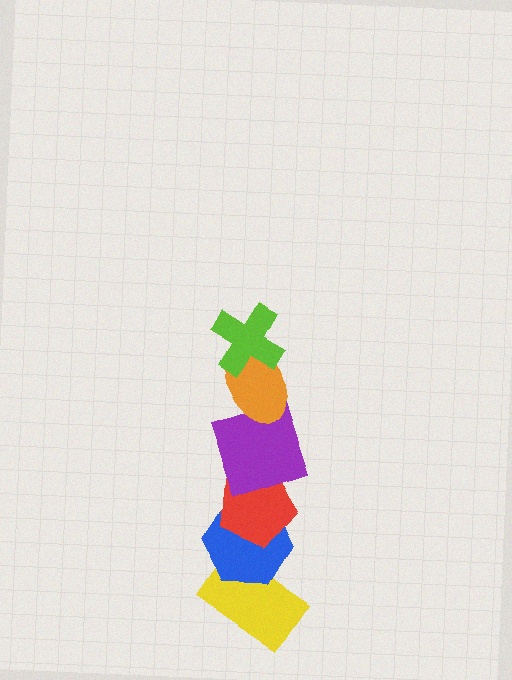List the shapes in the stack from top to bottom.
From top to bottom: the lime cross, the orange ellipse, the purple square, the red pentagon, the blue hexagon, the yellow rectangle.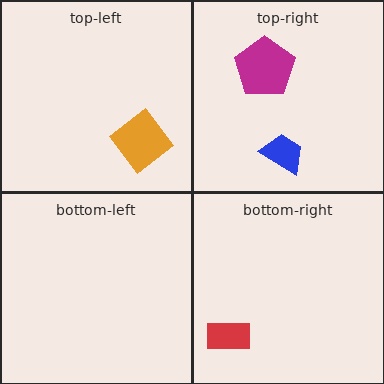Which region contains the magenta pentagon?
The top-right region.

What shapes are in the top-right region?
The blue trapezoid, the magenta pentagon.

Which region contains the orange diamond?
The top-left region.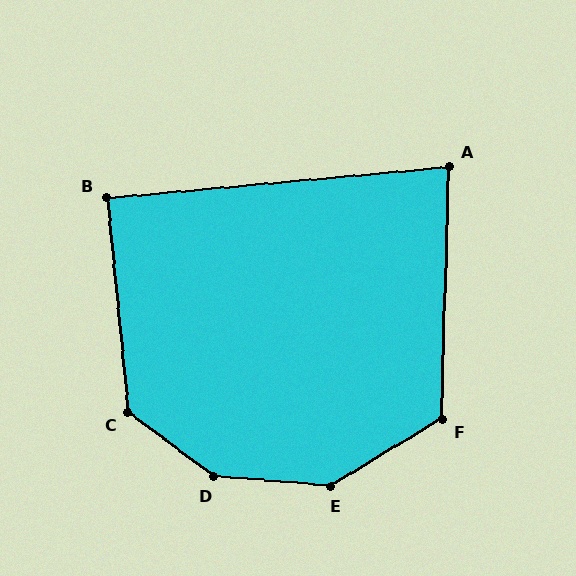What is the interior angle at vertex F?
Approximately 123 degrees (obtuse).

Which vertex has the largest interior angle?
D, at approximately 148 degrees.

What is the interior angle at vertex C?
Approximately 133 degrees (obtuse).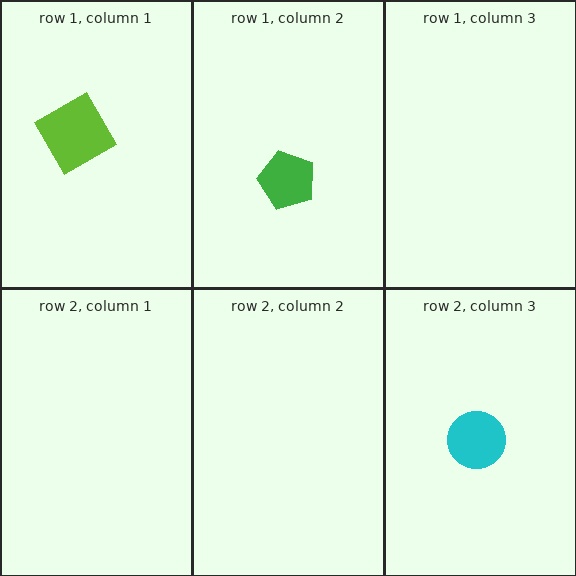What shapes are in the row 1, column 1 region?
The lime diamond.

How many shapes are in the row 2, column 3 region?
1.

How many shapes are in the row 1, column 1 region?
1.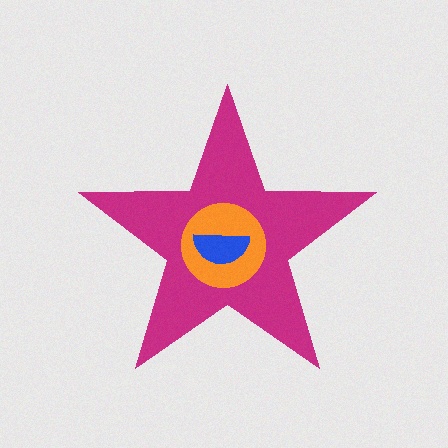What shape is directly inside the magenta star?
The orange circle.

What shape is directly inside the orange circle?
The blue semicircle.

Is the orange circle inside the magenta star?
Yes.